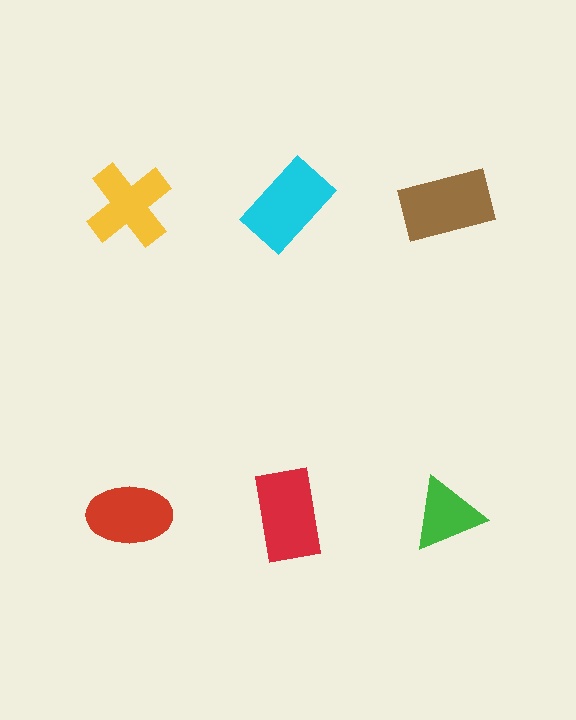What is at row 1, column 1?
A yellow cross.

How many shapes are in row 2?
3 shapes.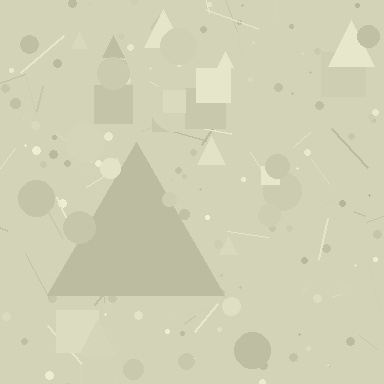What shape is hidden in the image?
A triangle is hidden in the image.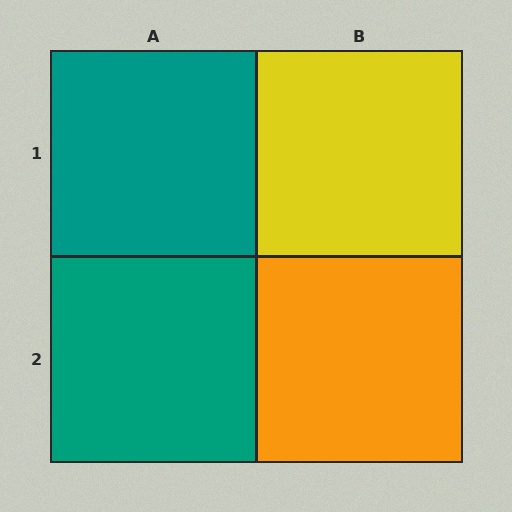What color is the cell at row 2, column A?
Teal.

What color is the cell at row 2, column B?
Orange.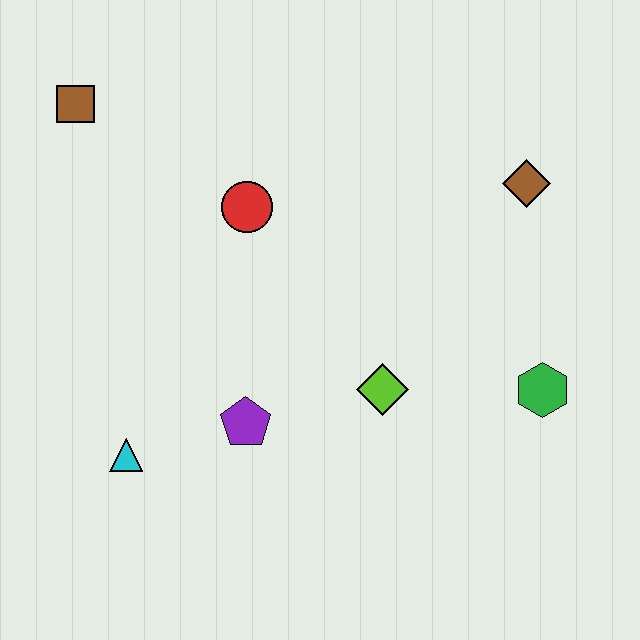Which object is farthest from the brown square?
The green hexagon is farthest from the brown square.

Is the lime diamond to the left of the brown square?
No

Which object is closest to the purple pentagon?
The cyan triangle is closest to the purple pentagon.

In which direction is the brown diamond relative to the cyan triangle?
The brown diamond is to the right of the cyan triangle.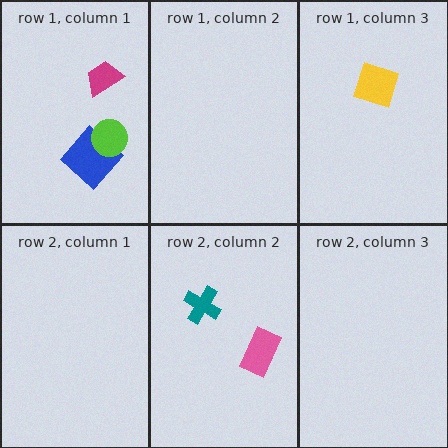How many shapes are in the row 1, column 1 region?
3.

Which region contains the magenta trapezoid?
The row 1, column 1 region.